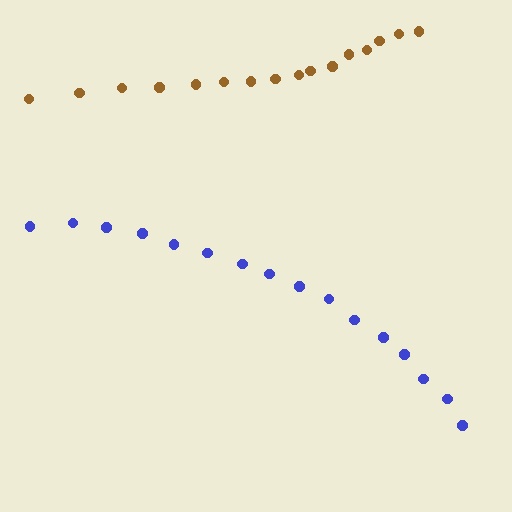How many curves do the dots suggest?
There are 2 distinct paths.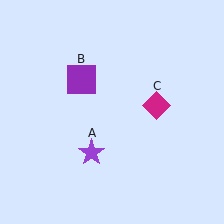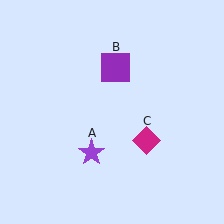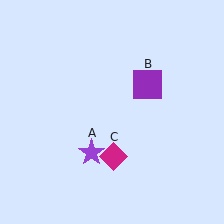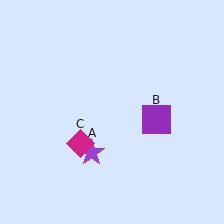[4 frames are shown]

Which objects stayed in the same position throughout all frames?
Purple star (object A) remained stationary.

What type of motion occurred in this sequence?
The purple square (object B), magenta diamond (object C) rotated clockwise around the center of the scene.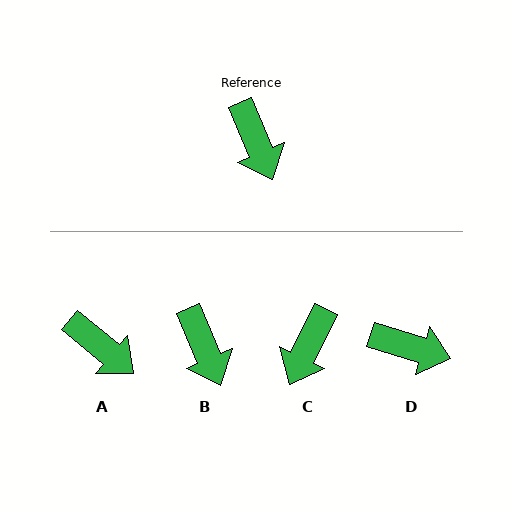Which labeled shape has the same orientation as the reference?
B.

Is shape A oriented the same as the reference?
No, it is off by about 27 degrees.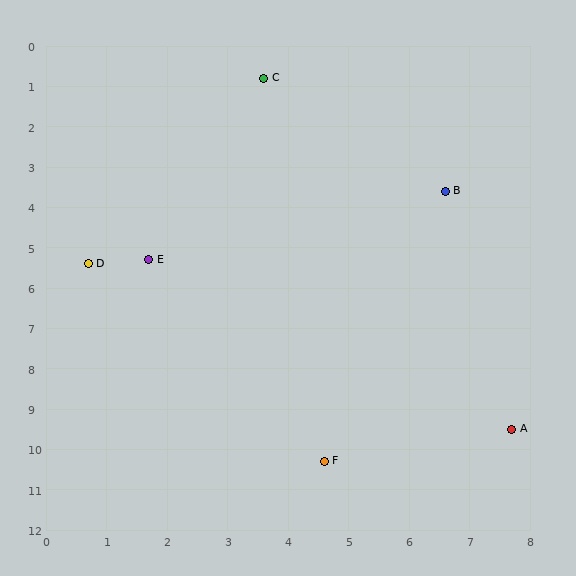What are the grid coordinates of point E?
Point E is at approximately (1.7, 5.3).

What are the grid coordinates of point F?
Point F is at approximately (4.6, 10.3).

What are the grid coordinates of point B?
Point B is at approximately (6.6, 3.6).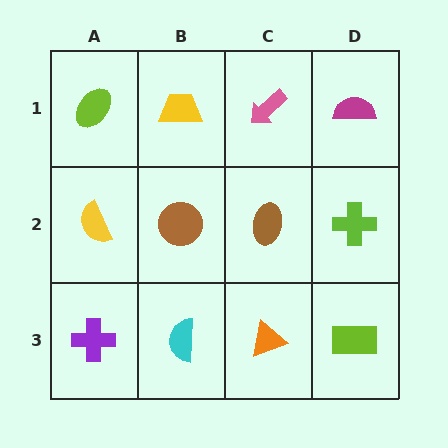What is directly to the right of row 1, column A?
A yellow trapezoid.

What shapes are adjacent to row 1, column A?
A yellow semicircle (row 2, column A), a yellow trapezoid (row 1, column B).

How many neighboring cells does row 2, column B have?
4.